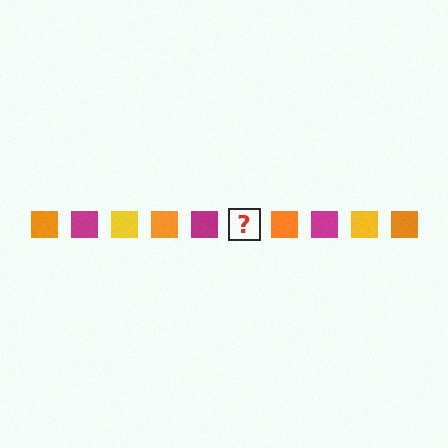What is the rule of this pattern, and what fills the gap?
The rule is that the pattern cycles through orange, magenta, yellow squares. The gap should be filled with a yellow square.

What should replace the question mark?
The question mark should be replaced with a yellow square.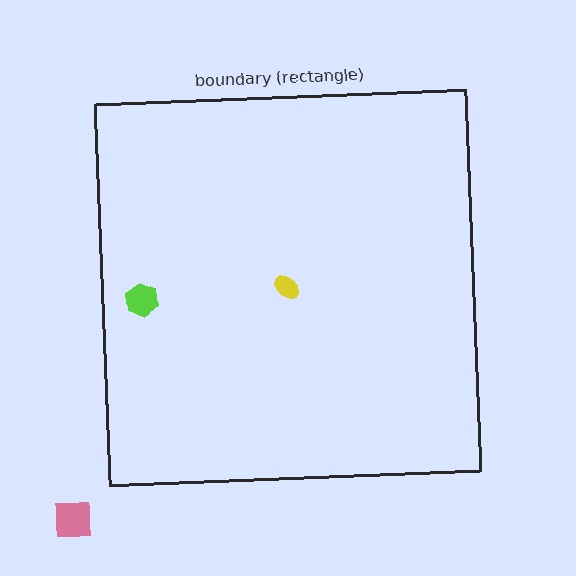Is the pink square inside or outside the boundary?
Outside.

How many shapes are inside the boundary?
2 inside, 1 outside.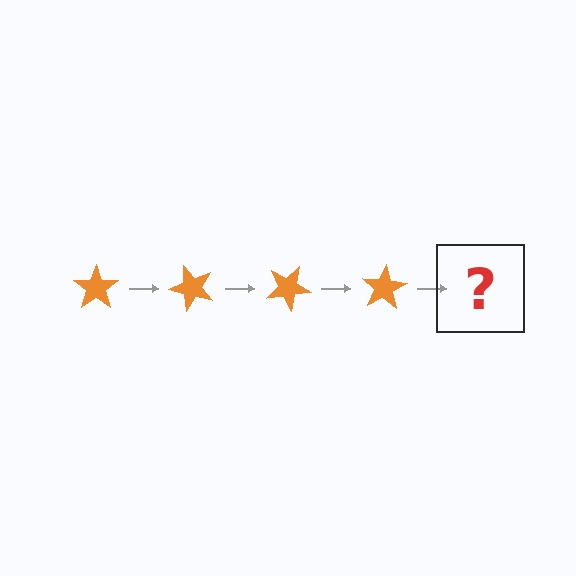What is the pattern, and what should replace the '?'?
The pattern is that the star rotates 50 degrees each step. The '?' should be an orange star rotated 200 degrees.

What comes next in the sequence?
The next element should be an orange star rotated 200 degrees.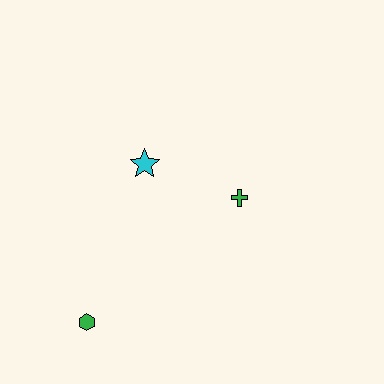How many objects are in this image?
There are 3 objects.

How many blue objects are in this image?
There are no blue objects.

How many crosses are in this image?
There is 1 cross.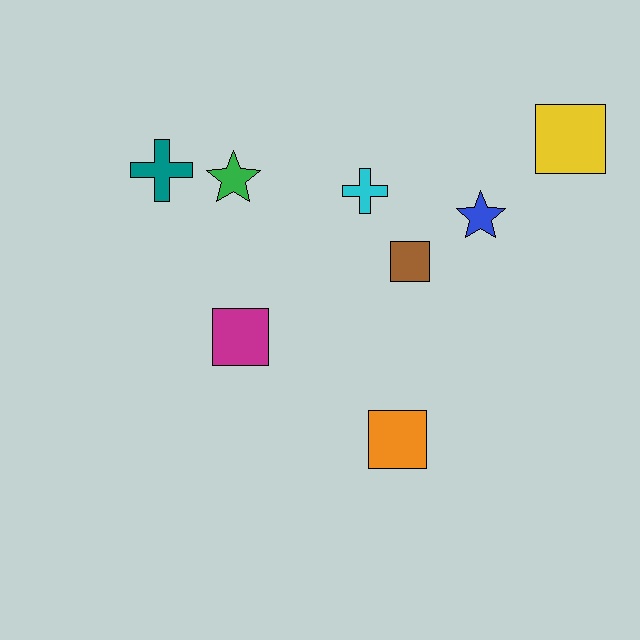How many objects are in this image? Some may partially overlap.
There are 8 objects.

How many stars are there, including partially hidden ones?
There are 2 stars.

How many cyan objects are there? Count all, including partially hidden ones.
There is 1 cyan object.